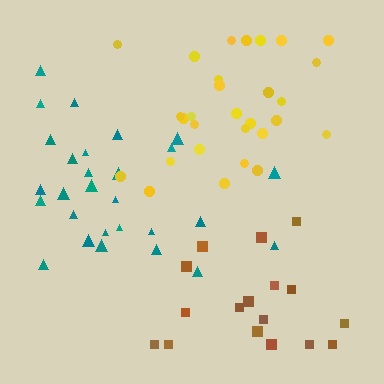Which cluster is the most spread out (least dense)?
Yellow.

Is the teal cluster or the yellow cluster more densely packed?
Teal.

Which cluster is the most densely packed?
Teal.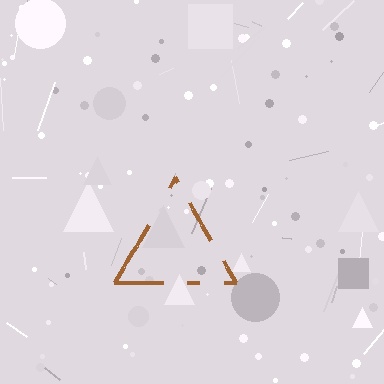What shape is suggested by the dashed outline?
The dashed outline suggests a triangle.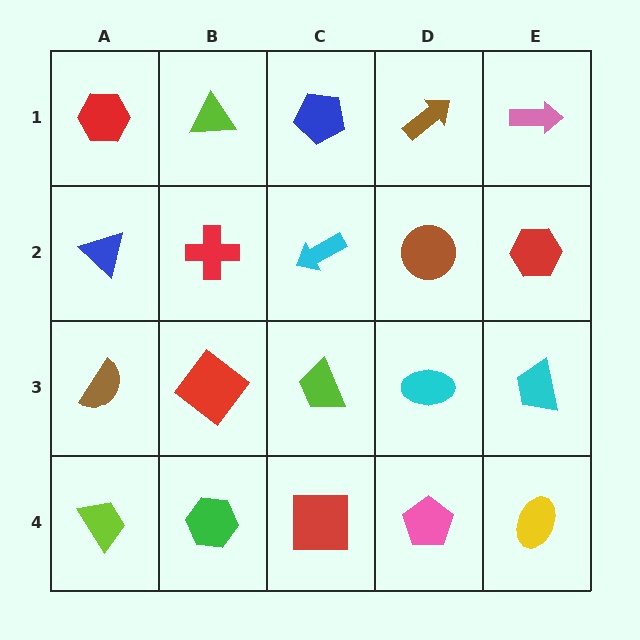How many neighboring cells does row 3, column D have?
4.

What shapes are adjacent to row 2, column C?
A blue pentagon (row 1, column C), a lime trapezoid (row 3, column C), a red cross (row 2, column B), a brown circle (row 2, column D).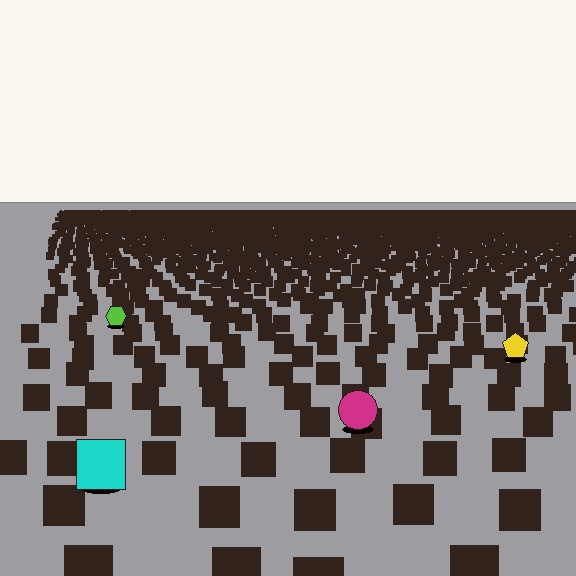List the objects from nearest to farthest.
From nearest to farthest: the cyan square, the magenta circle, the yellow pentagon, the lime hexagon.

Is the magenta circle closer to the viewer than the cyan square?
No. The cyan square is closer — you can tell from the texture gradient: the ground texture is coarser near it.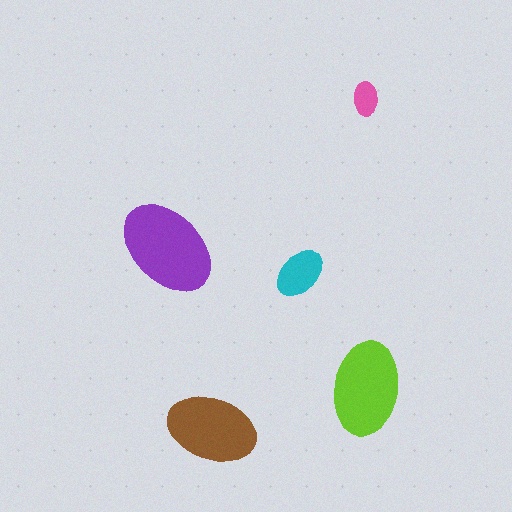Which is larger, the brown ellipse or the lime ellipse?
The lime one.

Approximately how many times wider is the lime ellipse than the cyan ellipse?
About 2 times wider.